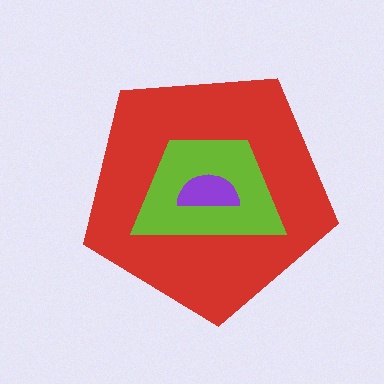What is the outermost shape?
The red pentagon.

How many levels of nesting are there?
3.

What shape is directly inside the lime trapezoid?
The purple semicircle.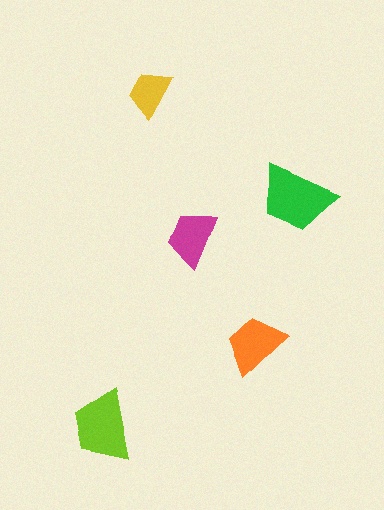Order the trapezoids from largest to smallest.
the green one, the lime one, the orange one, the magenta one, the yellow one.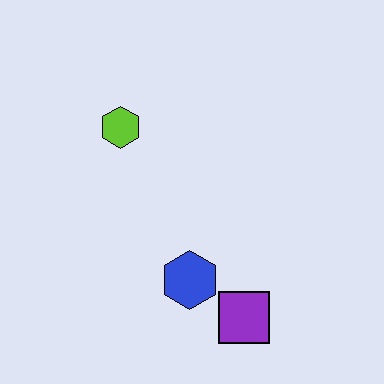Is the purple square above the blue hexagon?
No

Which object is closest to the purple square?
The blue hexagon is closest to the purple square.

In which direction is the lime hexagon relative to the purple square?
The lime hexagon is above the purple square.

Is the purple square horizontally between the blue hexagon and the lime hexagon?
No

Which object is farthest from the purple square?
The lime hexagon is farthest from the purple square.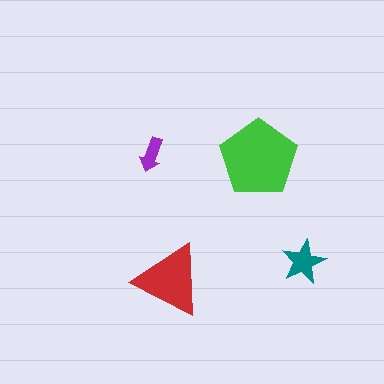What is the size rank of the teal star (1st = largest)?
3rd.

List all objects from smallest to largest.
The purple arrow, the teal star, the red triangle, the green pentagon.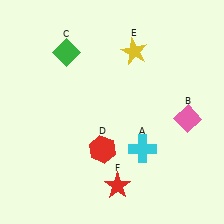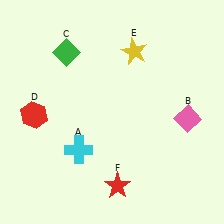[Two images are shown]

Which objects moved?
The objects that moved are: the cyan cross (A), the red hexagon (D).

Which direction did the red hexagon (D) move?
The red hexagon (D) moved left.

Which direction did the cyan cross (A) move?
The cyan cross (A) moved left.